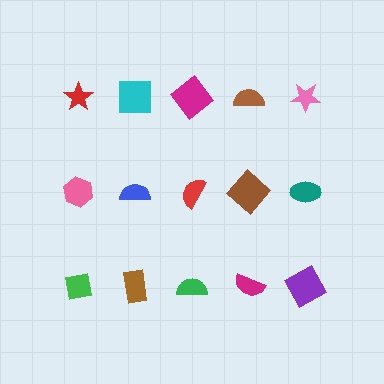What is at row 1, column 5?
A pink star.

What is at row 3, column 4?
A magenta semicircle.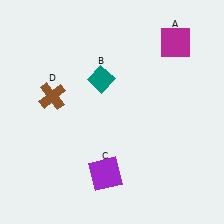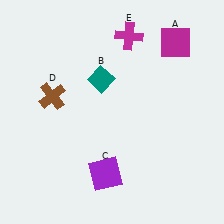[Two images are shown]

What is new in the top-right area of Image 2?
A magenta cross (E) was added in the top-right area of Image 2.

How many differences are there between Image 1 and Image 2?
There is 1 difference between the two images.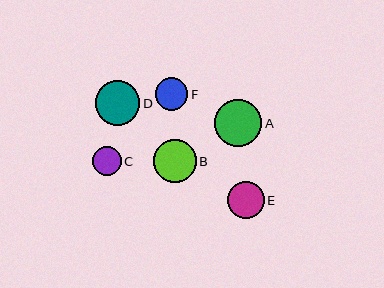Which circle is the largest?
Circle A is the largest with a size of approximately 47 pixels.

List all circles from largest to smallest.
From largest to smallest: A, D, B, E, F, C.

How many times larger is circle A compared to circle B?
Circle A is approximately 1.1 times the size of circle B.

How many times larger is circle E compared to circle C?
Circle E is approximately 1.3 times the size of circle C.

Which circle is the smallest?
Circle C is the smallest with a size of approximately 29 pixels.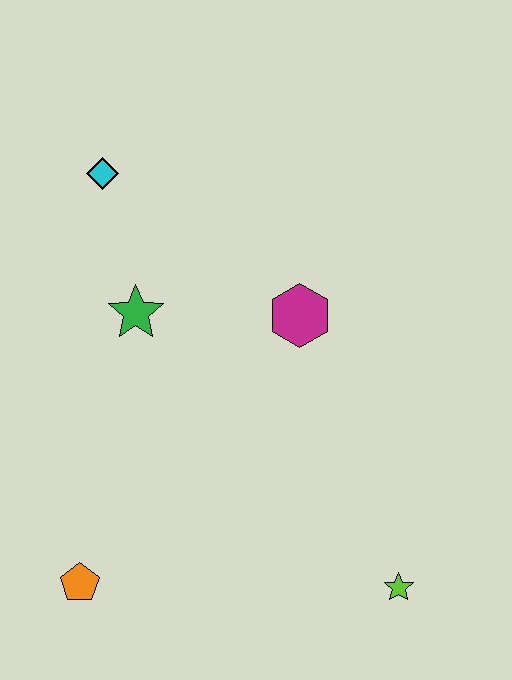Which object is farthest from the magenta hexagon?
The orange pentagon is farthest from the magenta hexagon.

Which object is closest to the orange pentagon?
The green star is closest to the orange pentagon.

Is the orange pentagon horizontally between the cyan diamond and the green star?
No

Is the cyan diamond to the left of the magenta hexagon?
Yes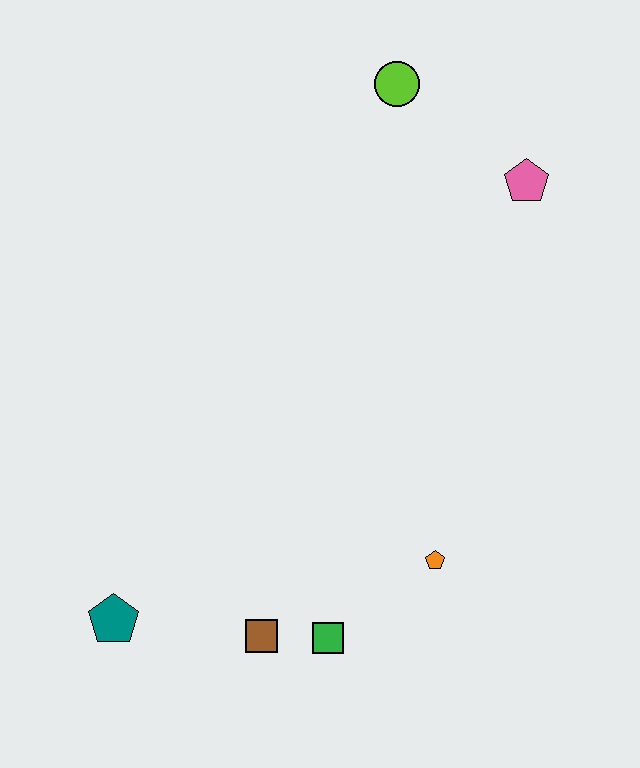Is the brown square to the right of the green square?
No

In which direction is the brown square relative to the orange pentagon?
The brown square is to the left of the orange pentagon.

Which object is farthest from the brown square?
The lime circle is farthest from the brown square.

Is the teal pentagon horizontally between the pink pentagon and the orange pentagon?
No